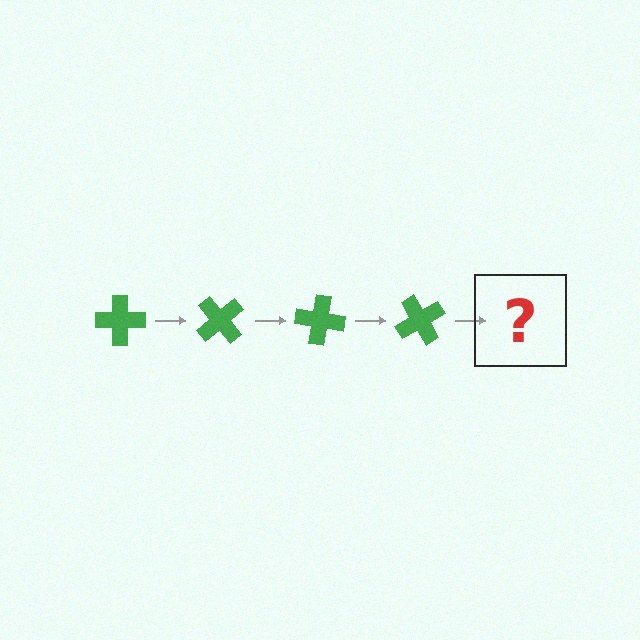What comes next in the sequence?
The next element should be a green cross rotated 200 degrees.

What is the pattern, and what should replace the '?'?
The pattern is that the cross rotates 50 degrees each step. The '?' should be a green cross rotated 200 degrees.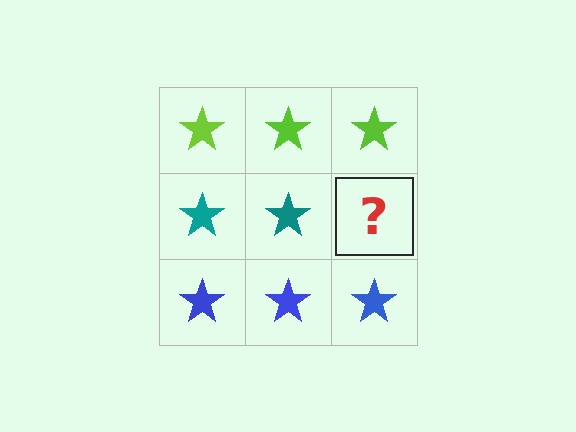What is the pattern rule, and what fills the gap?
The rule is that each row has a consistent color. The gap should be filled with a teal star.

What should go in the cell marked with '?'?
The missing cell should contain a teal star.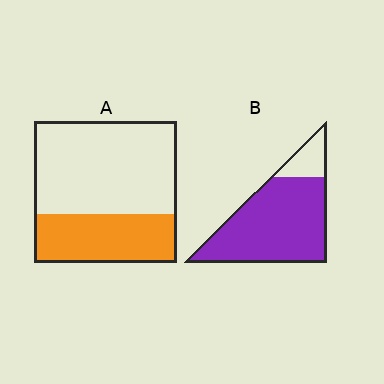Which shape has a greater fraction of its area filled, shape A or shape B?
Shape B.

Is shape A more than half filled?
No.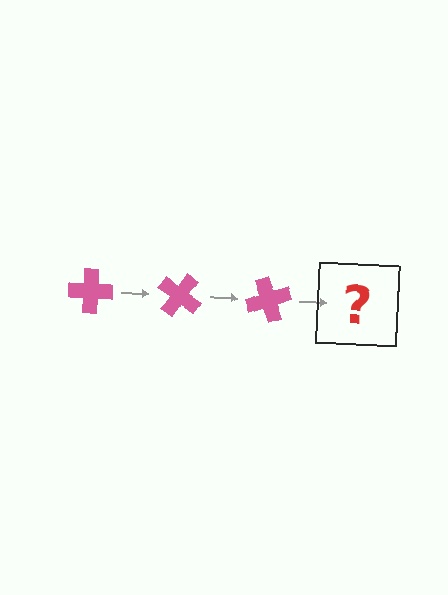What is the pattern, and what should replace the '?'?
The pattern is that the cross rotates 35 degrees each step. The '?' should be a pink cross rotated 105 degrees.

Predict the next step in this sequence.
The next step is a pink cross rotated 105 degrees.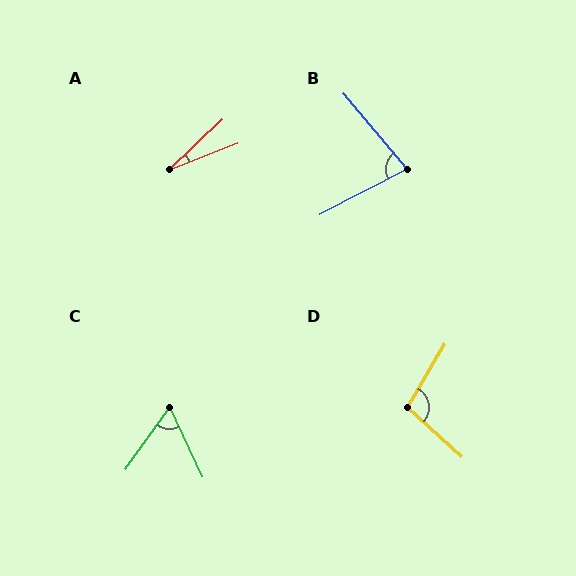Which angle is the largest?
D, at approximately 102 degrees.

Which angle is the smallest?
A, at approximately 22 degrees.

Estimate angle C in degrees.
Approximately 61 degrees.